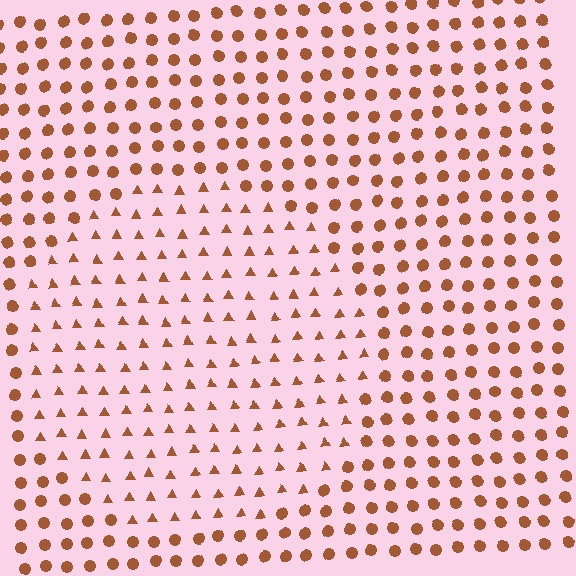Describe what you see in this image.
The image is filled with small brown elements arranged in a uniform grid. A circle-shaped region contains triangles, while the surrounding area contains circles. The boundary is defined purely by the change in element shape.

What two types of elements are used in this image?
The image uses triangles inside the circle region and circles outside it.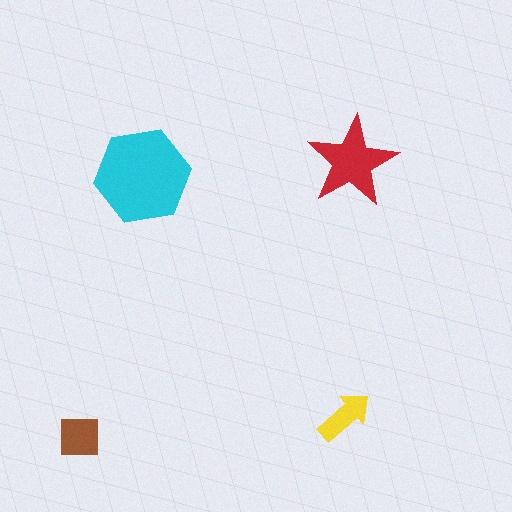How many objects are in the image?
There are 4 objects in the image.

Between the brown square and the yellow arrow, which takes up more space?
The brown square.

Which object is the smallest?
The yellow arrow.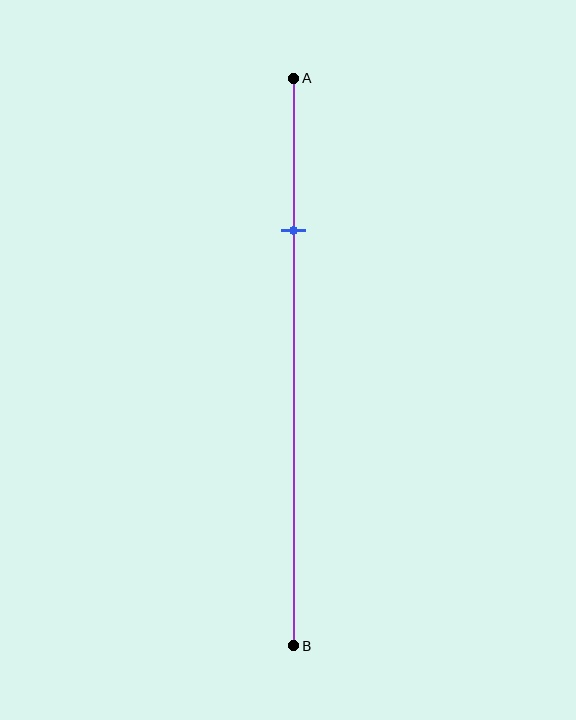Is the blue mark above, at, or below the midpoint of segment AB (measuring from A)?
The blue mark is above the midpoint of segment AB.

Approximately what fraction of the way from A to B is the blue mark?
The blue mark is approximately 25% of the way from A to B.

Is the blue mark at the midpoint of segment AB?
No, the mark is at about 25% from A, not at the 50% midpoint.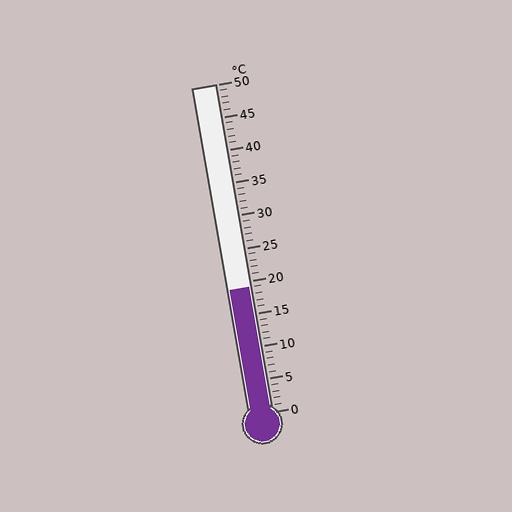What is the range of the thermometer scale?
The thermometer scale ranges from 0°C to 50°C.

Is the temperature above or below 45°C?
The temperature is below 45°C.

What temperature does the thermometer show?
The thermometer shows approximately 19°C.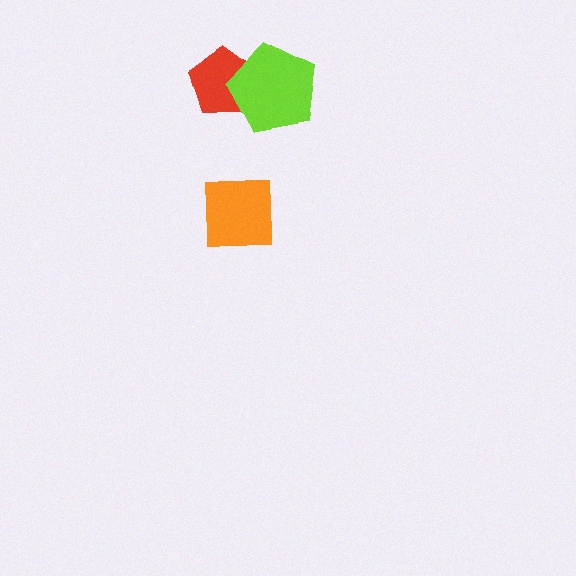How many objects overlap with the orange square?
0 objects overlap with the orange square.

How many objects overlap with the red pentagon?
1 object overlaps with the red pentagon.